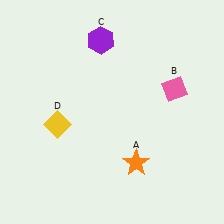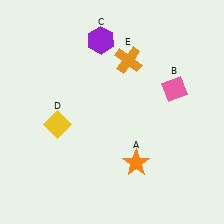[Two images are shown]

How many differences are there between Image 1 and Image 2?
There is 1 difference between the two images.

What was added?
An orange cross (E) was added in Image 2.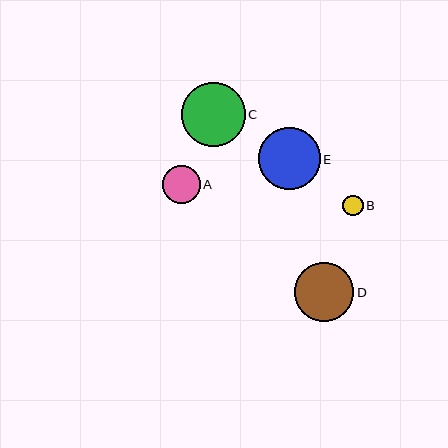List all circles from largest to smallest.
From largest to smallest: C, E, D, A, B.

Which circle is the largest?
Circle C is the largest with a size of approximately 64 pixels.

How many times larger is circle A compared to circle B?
Circle A is approximately 1.8 times the size of circle B.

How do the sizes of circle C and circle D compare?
Circle C and circle D are approximately the same size.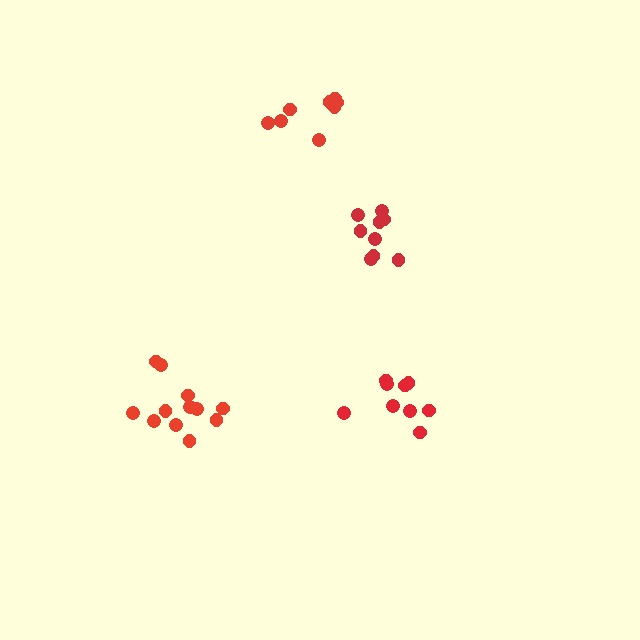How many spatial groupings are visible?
There are 4 spatial groupings.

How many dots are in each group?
Group 1: 9 dots, Group 2: 9 dots, Group 3: 12 dots, Group 4: 8 dots (38 total).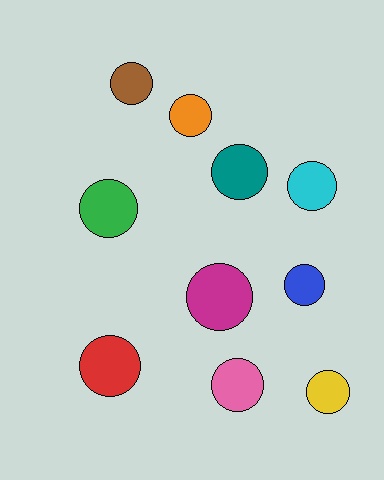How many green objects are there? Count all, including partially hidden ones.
There is 1 green object.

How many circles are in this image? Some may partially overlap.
There are 10 circles.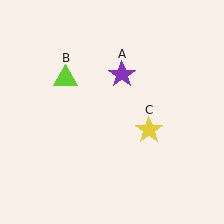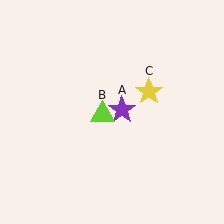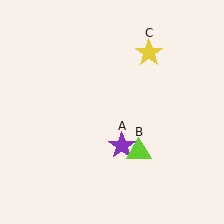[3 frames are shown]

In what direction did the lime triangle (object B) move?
The lime triangle (object B) moved down and to the right.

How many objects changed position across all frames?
3 objects changed position: purple star (object A), lime triangle (object B), yellow star (object C).